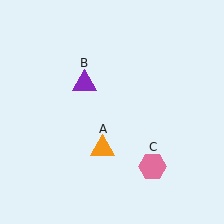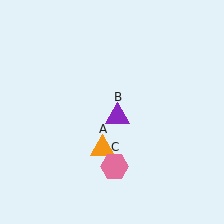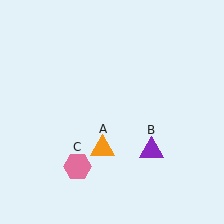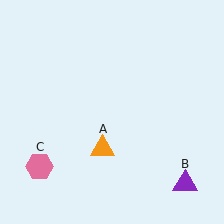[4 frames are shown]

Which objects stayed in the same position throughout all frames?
Orange triangle (object A) remained stationary.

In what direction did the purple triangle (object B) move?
The purple triangle (object B) moved down and to the right.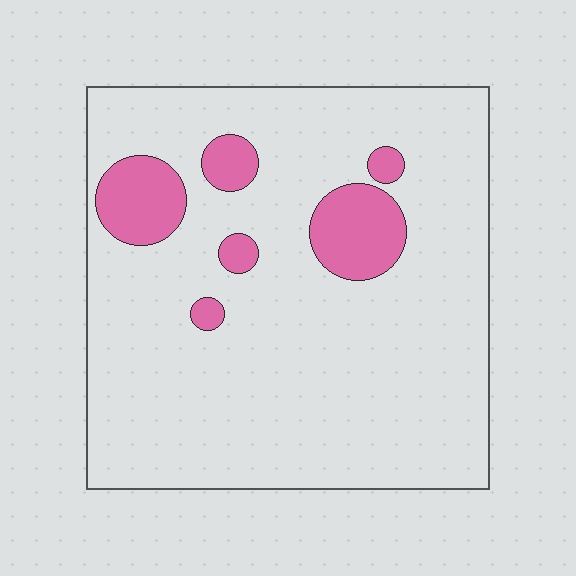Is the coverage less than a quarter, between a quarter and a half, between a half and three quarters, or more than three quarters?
Less than a quarter.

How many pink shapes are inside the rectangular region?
6.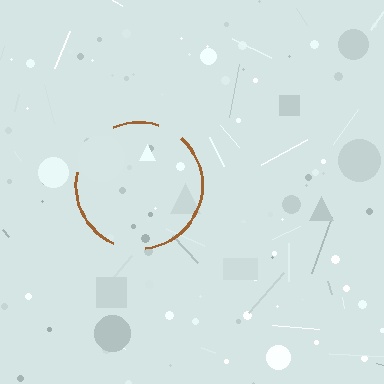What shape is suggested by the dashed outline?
The dashed outline suggests a circle.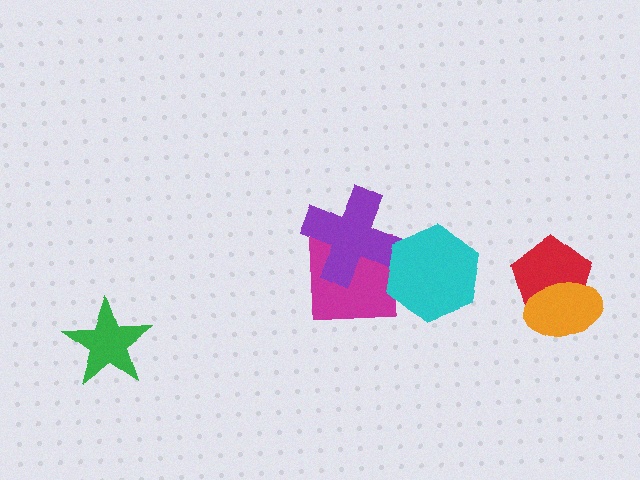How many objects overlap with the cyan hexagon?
2 objects overlap with the cyan hexagon.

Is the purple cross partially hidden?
Yes, it is partially covered by another shape.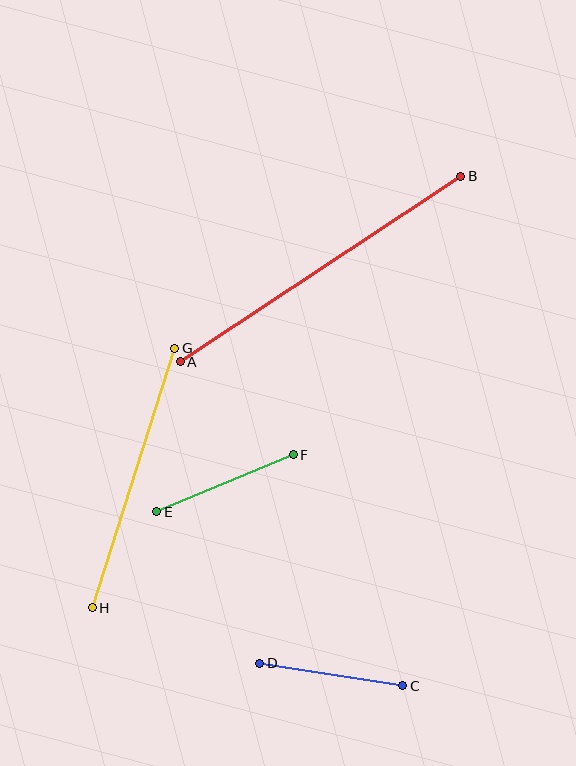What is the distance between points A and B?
The distance is approximately 337 pixels.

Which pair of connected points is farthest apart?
Points A and B are farthest apart.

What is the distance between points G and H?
The distance is approximately 272 pixels.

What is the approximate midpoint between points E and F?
The midpoint is at approximately (225, 483) pixels.